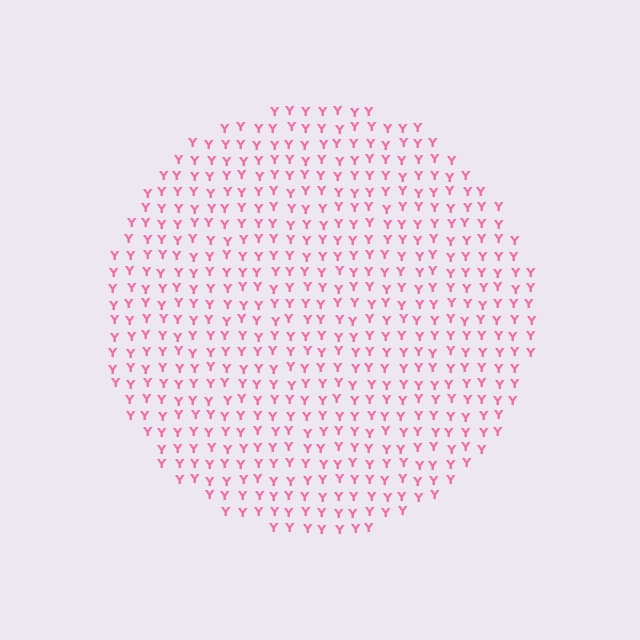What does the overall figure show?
The overall figure shows a circle.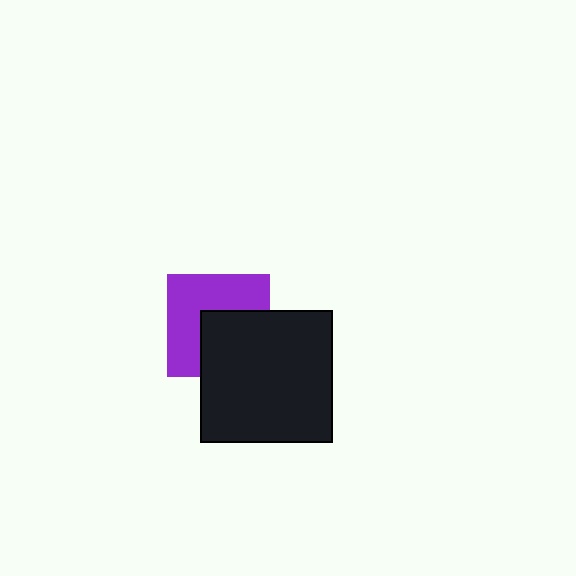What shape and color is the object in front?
The object in front is a black square.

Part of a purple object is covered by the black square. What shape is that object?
It is a square.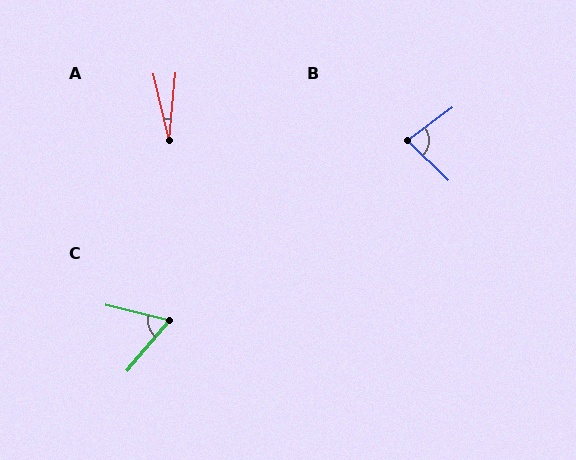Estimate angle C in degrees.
Approximately 64 degrees.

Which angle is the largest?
B, at approximately 80 degrees.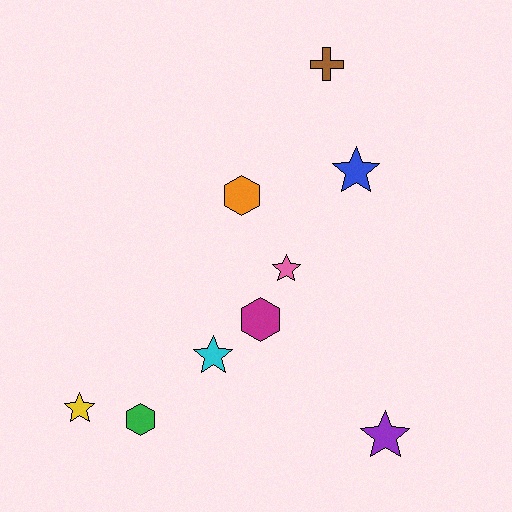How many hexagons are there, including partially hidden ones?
There are 3 hexagons.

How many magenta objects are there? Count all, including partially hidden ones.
There is 1 magenta object.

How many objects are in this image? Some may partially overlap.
There are 9 objects.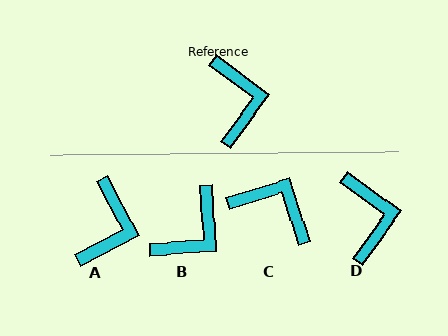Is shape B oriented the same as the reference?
No, it is off by about 51 degrees.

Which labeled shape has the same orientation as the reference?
D.